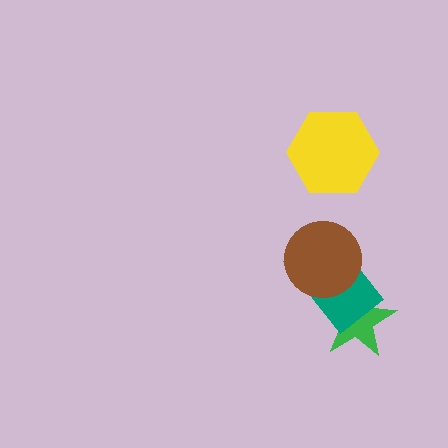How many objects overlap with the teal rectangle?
2 objects overlap with the teal rectangle.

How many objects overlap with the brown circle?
2 objects overlap with the brown circle.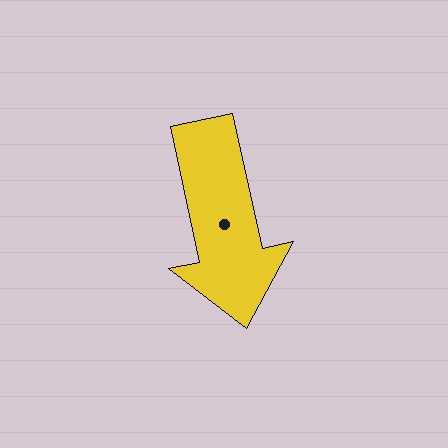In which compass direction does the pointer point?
South.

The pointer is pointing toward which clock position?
Roughly 6 o'clock.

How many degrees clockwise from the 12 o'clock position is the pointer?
Approximately 168 degrees.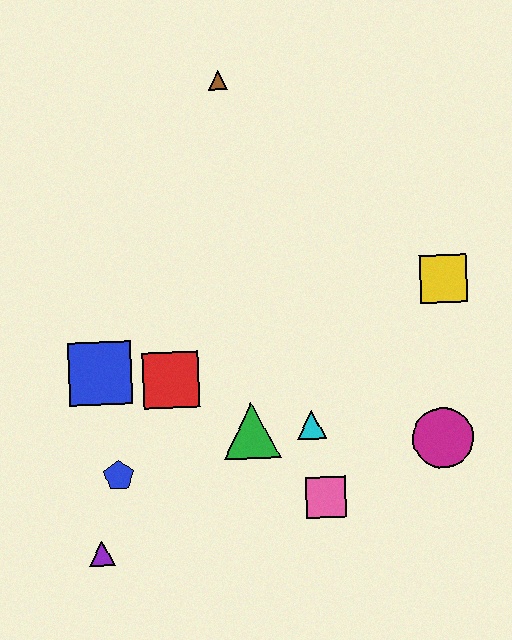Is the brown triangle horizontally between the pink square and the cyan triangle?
No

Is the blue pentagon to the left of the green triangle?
Yes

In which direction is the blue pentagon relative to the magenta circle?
The blue pentagon is to the left of the magenta circle.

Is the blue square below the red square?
No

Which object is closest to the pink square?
The cyan triangle is closest to the pink square.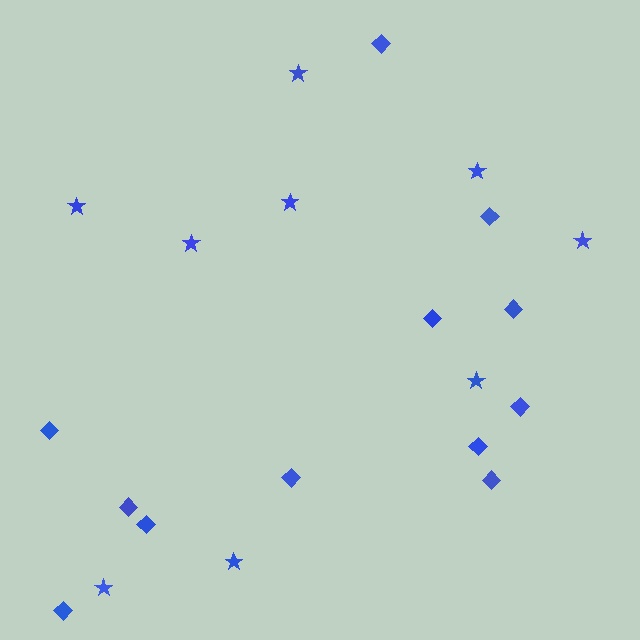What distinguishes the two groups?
There are 2 groups: one group of diamonds (12) and one group of stars (9).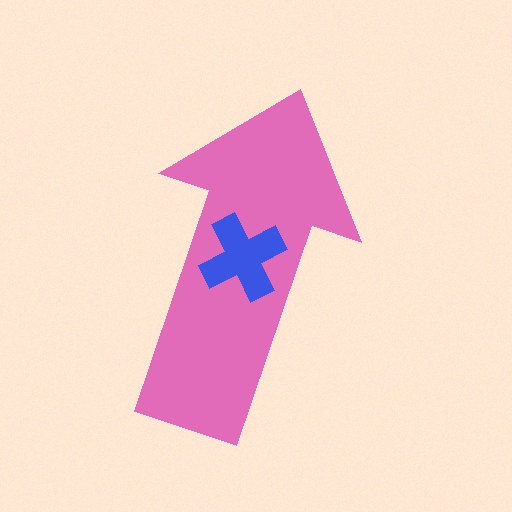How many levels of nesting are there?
2.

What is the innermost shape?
The blue cross.